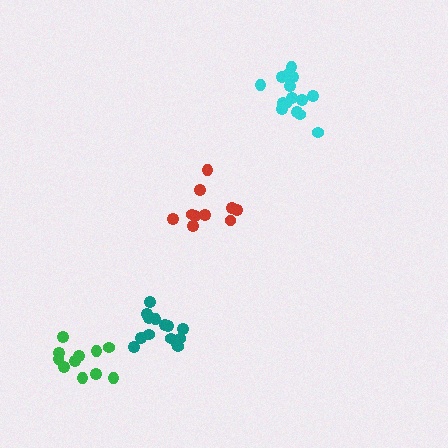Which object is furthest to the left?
The green cluster is leftmost.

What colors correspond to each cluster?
The clusters are colored: green, cyan, red, teal.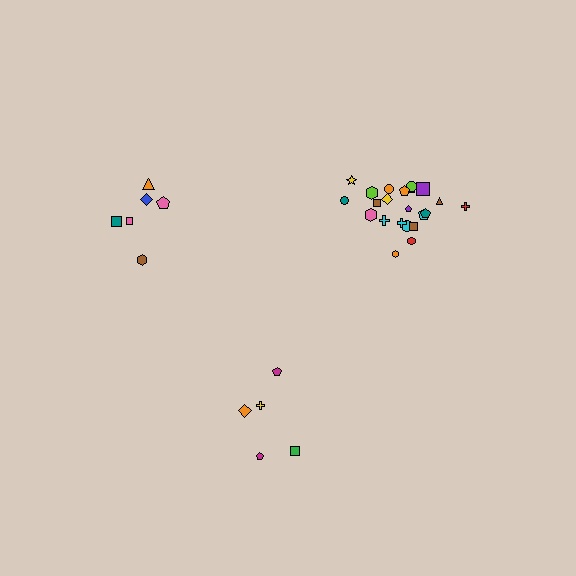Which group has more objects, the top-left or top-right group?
The top-right group.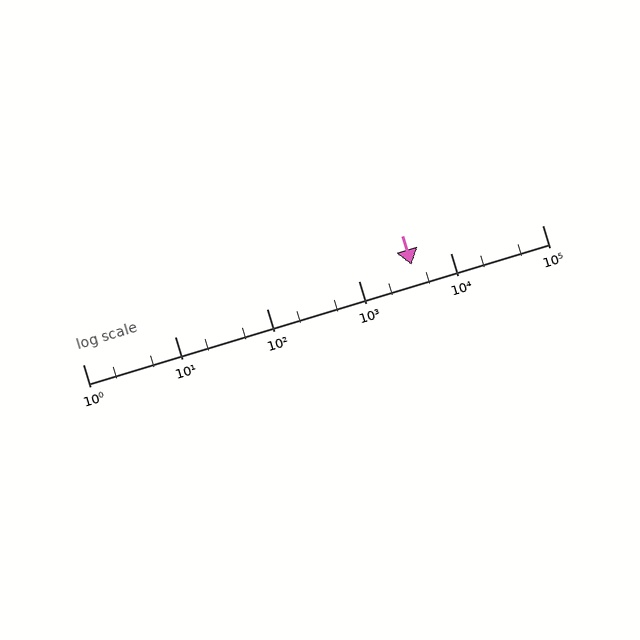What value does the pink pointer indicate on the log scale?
The pointer indicates approximately 3800.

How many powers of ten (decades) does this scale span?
The scale spans 5 decades, from 1 to 100000.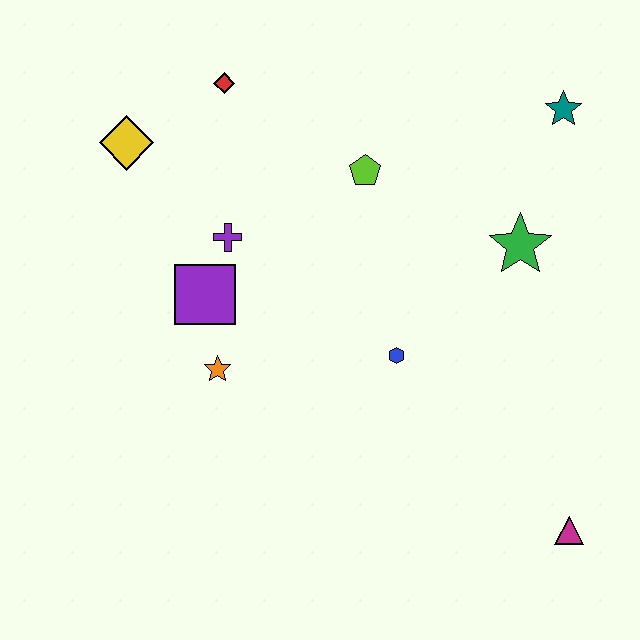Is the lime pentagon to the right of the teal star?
No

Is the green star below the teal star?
Yes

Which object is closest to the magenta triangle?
The blue hexagon is closest to the magenta triangle.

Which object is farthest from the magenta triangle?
The yellow diamond is farthest from the magenta triangle.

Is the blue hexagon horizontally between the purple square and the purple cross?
No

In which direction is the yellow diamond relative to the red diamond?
The yellow diamond is to the left of the red diamond.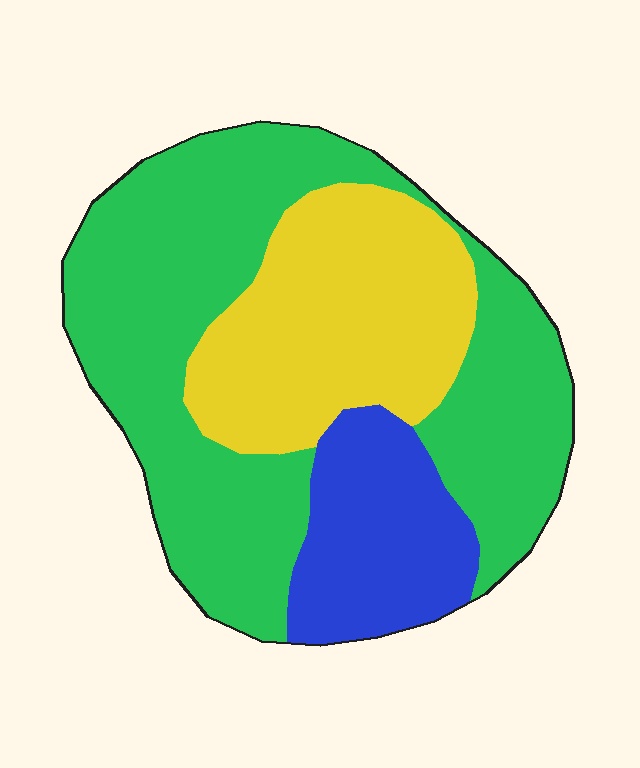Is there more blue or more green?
Green.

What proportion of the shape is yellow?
Yellow covers around 30% of the shape.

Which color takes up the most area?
Green, at roughly 55%.